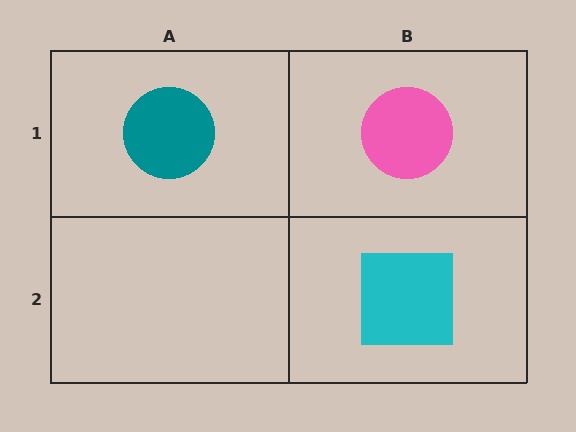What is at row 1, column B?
A pink circle.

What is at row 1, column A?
A teal circle.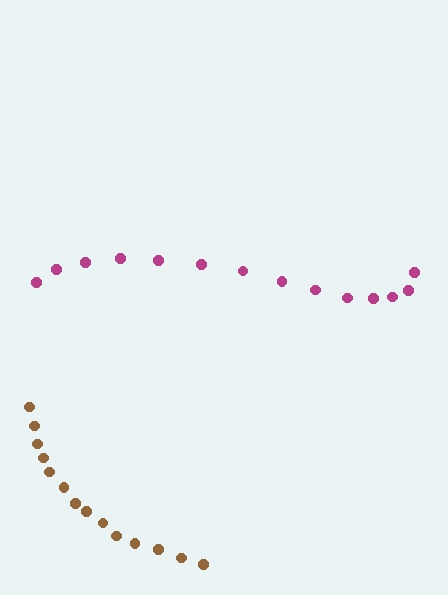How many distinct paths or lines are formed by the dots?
There are 2 distinct paths.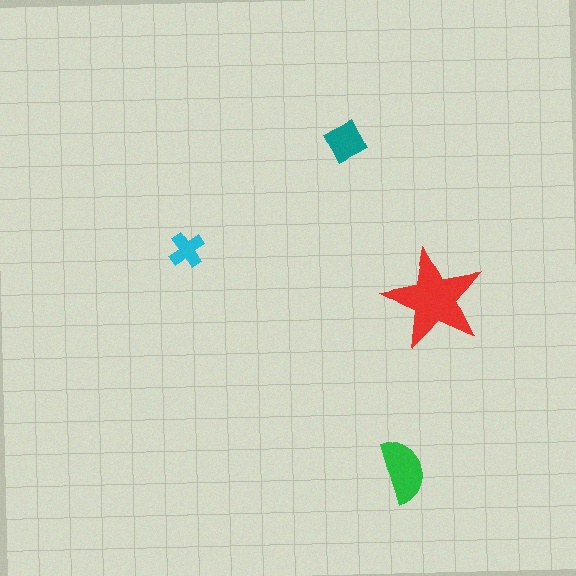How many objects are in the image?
There are 4 objects in the image.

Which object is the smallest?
The cyan cross.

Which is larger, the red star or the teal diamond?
The red star.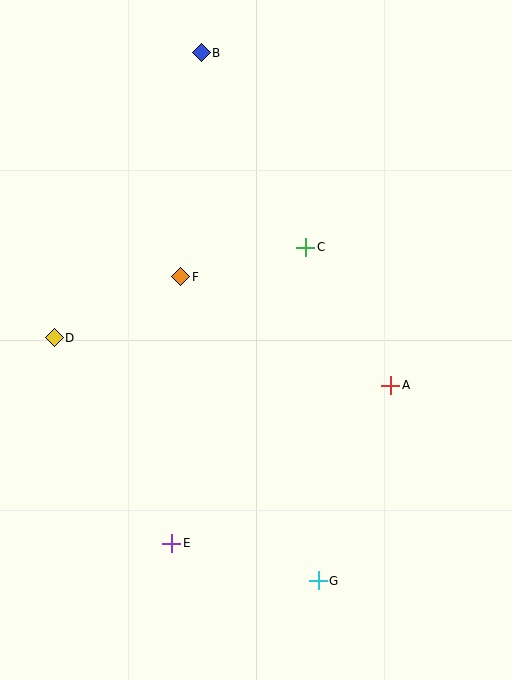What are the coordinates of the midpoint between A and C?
The midpoint between A and C is at (348, 316).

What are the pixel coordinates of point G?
Point G is at (318, 581).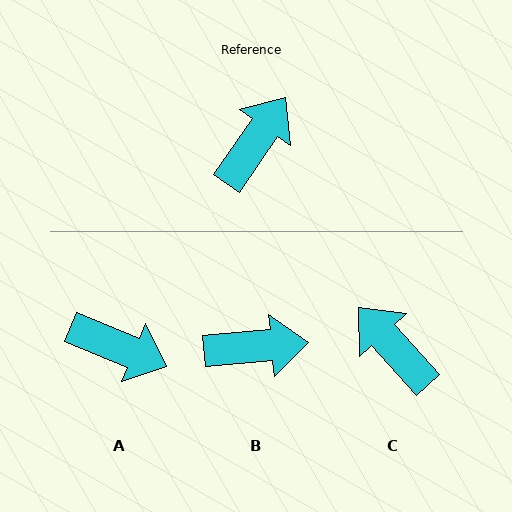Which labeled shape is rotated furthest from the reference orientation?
A, about 78 degrees away.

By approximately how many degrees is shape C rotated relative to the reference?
Approximately 77 degrees counter-clockwise.